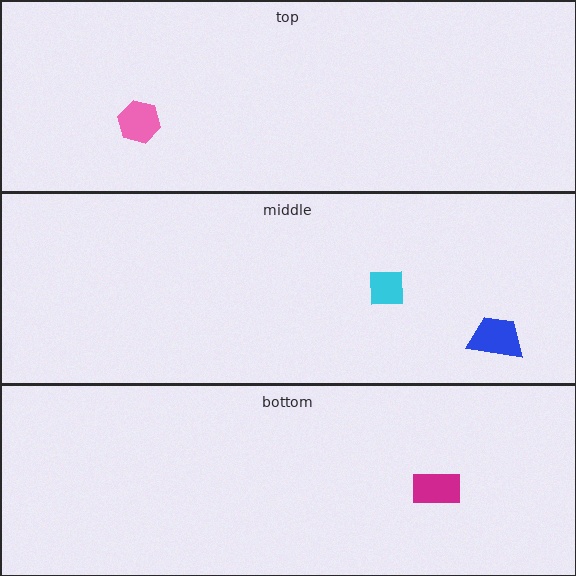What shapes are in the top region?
The pink hexagon.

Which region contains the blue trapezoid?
The middle region.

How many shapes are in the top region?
1.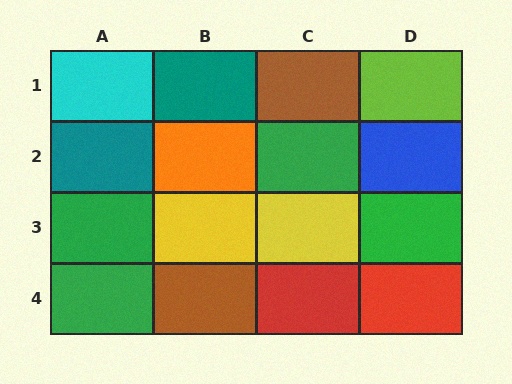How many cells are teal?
2 cells are teal.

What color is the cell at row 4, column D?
Red.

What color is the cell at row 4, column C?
Red.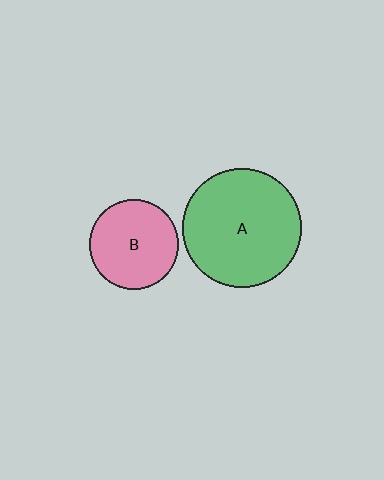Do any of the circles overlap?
No, none of the circles overlap.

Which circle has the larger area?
Circle A (green).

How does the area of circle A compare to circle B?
Approximately 1.7 times.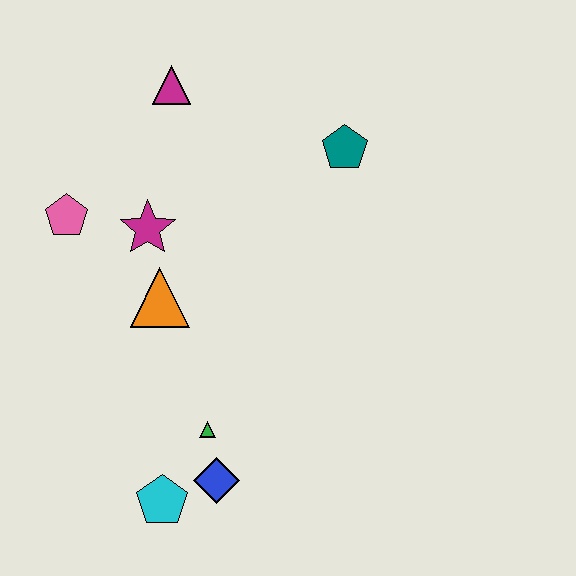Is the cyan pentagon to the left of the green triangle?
Yes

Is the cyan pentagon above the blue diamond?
No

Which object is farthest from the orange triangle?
The teal pentagon is farthest from the orange triangle.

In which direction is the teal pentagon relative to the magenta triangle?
The teal pentagon is to the right of the magenta triangle.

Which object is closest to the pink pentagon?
The magenta star is closest to the pink pentagon.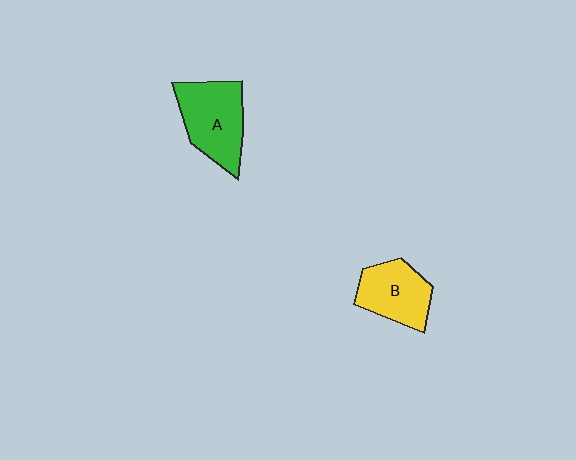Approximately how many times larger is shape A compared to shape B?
Approximately 1.2 times.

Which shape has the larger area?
Shape A (green).